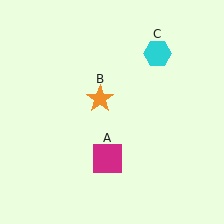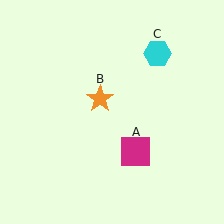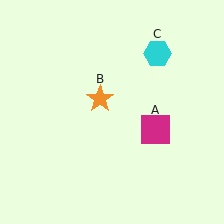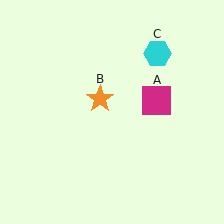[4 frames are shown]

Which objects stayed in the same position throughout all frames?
Orange star (object B) and cyan hexagon (object C) remained stationary.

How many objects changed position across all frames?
1 object changed position: magenta square (object A).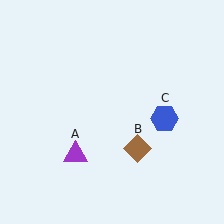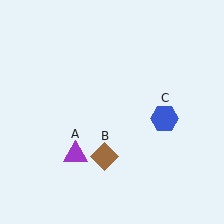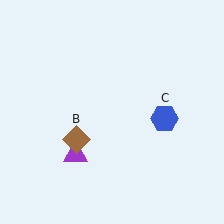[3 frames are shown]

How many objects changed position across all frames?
1 object changed position: brown diamond (object B).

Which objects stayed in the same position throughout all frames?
Purple triangle (object A) and blue hexagon (object C) remained stationary.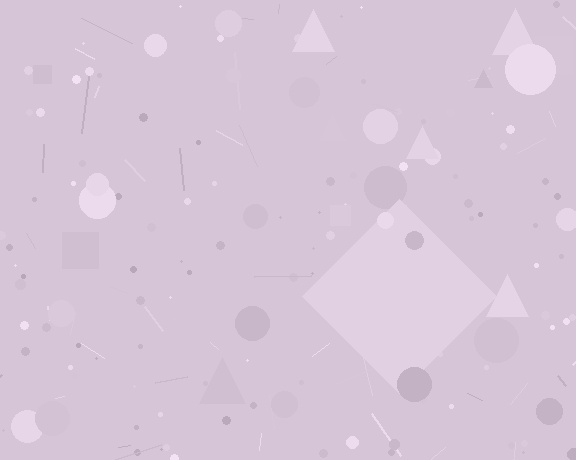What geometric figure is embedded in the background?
A diamond is embedded in the background.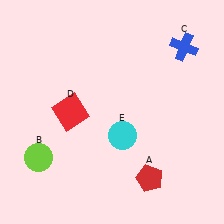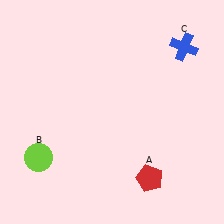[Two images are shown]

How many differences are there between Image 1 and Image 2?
There are 2 differences between the two images.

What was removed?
The red square (D), the cyan circle (E) were removed in Image 2.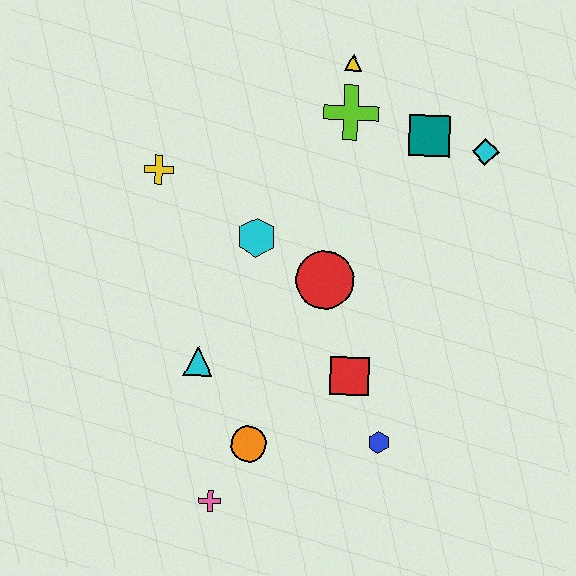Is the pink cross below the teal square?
Yes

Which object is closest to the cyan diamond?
The teal square is closest to the cyan diamond.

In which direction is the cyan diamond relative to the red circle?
The cyan diamond is to the right of the red circle.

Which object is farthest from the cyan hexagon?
The pink cross is farthest from the cyan hexagon.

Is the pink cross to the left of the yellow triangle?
Yes